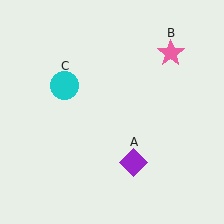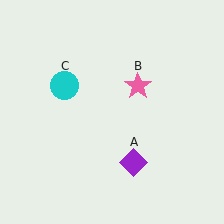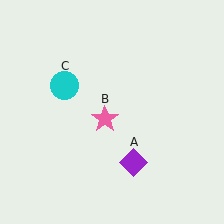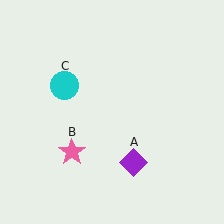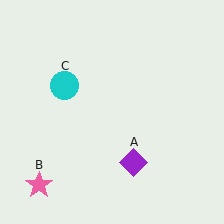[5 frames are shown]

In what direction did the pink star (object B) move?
The pink star (object B) moved down and to the left.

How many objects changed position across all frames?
1 object changed position: pink star (object B).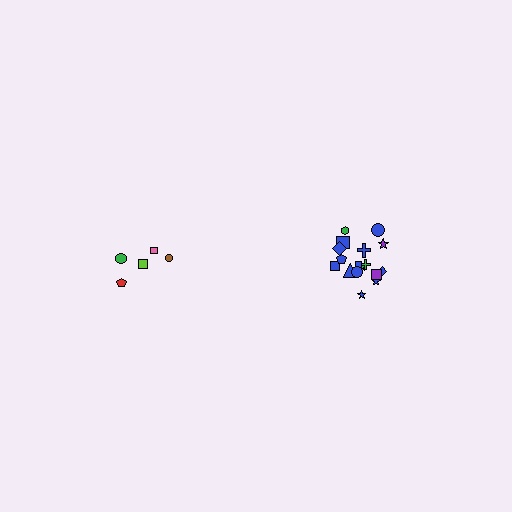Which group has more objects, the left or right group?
The right group.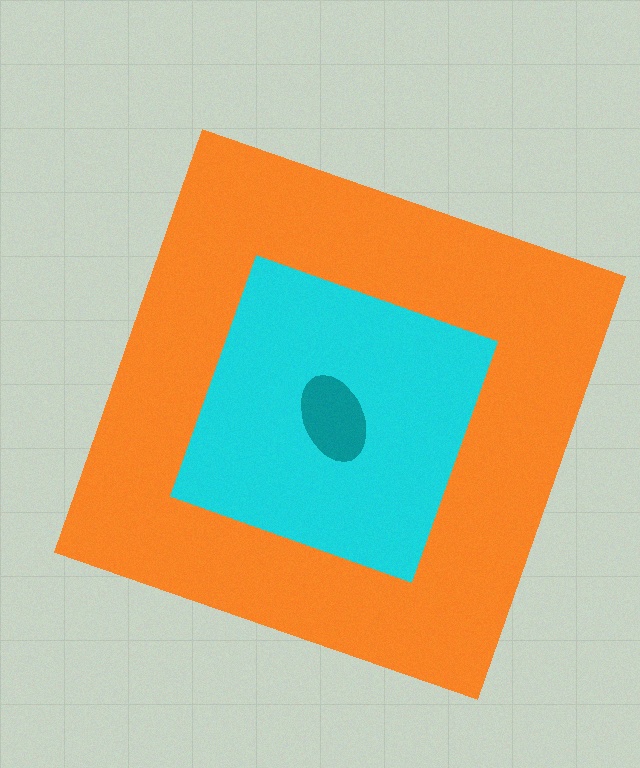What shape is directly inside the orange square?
The cyan diamond.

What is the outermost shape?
The orange square.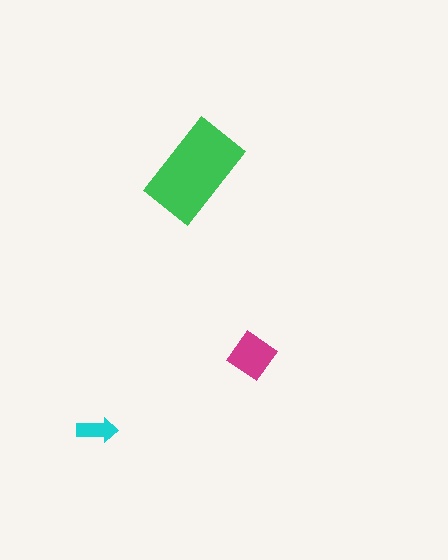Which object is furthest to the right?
The magenta diamond is rightmost.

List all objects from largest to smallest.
The green rectangle, the magenta diamond, the cyan arrow.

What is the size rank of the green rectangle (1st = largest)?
1st.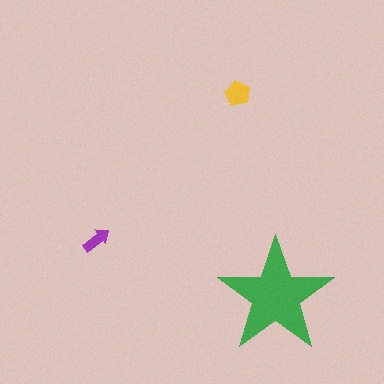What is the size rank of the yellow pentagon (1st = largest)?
2nd.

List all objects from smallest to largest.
The purple arrow, the yellow pentagon, the green star.